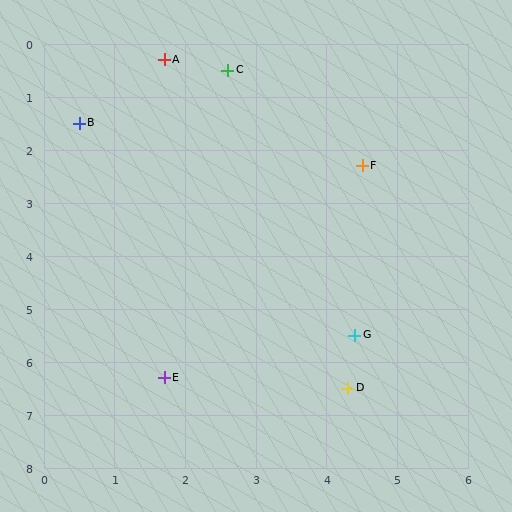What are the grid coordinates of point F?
Point F is at approximately (4.5, 2.3).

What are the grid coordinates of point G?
Point G is at approximately (4.4, 5.5).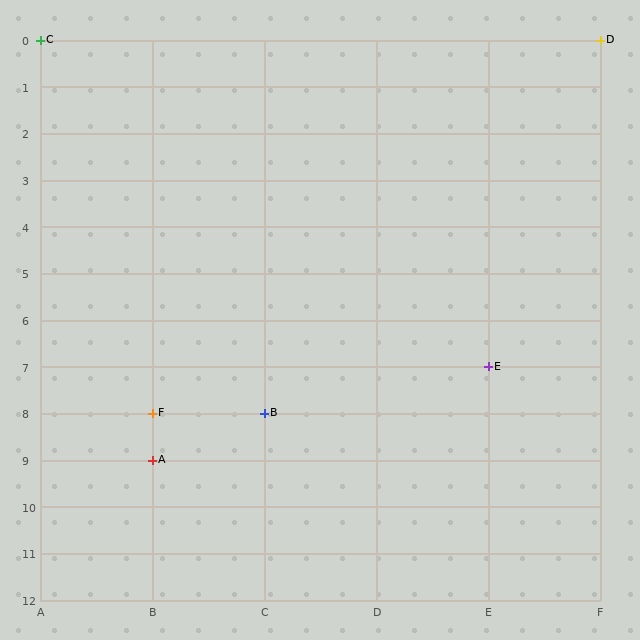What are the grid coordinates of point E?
Point E is at grid coordinates (E, 7).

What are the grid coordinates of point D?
Point D is at grid coordinates (F, 0).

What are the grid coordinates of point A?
Point A is at grid coordinates (B, 9).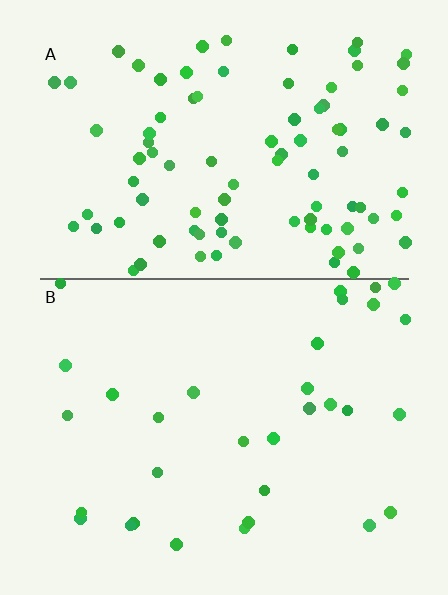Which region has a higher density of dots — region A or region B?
A (the top).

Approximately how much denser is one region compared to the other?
Approximately 2.8× — region A over region B.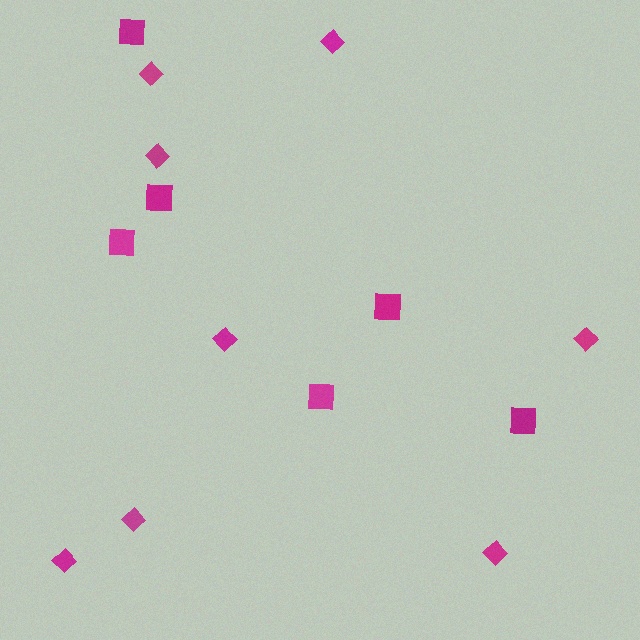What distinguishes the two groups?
There are 2 groups: one group of squares (6) and one group of diamonds (8).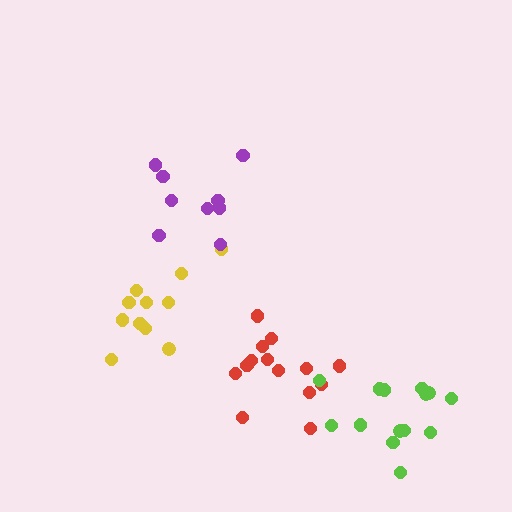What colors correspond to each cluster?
The clusters are colored: red, lime, yellow, purple.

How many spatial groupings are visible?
There are 4 spatial groupings.